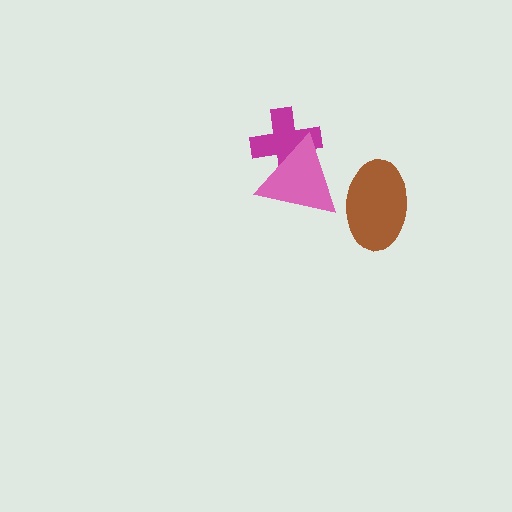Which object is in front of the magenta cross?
The pink triangle is in front of the magenta cross.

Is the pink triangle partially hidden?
No, no other shape covers it.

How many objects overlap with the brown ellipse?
1 object overlaps with the brown ellipse.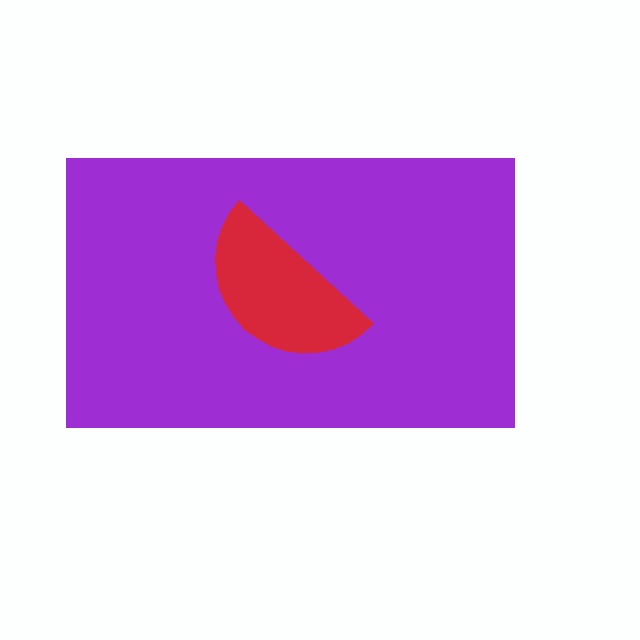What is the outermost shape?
The purple rectangle.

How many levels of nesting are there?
2.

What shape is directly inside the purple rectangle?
The red semicircle.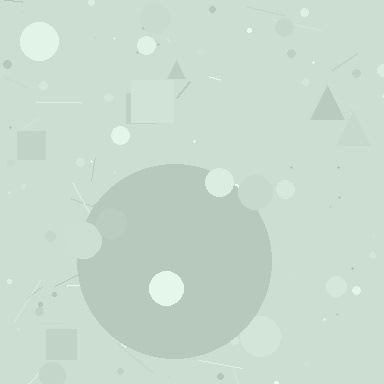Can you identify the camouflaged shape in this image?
The camouflaged shape is a circle.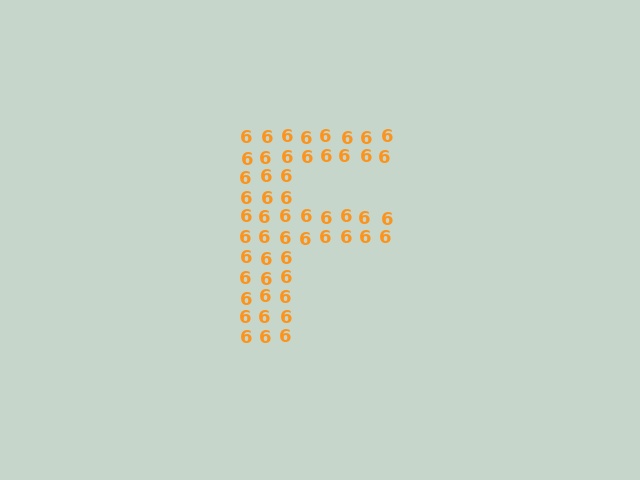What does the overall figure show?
The overall figure shows the letter F.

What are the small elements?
The small elements are digit 6's.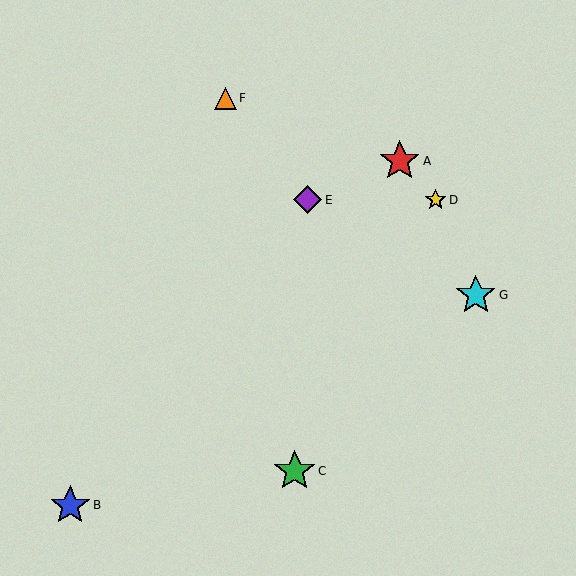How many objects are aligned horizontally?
2 objects (D, E) are aligned horizontally.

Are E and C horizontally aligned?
No, E is at y≈200 and C is at y≈471.